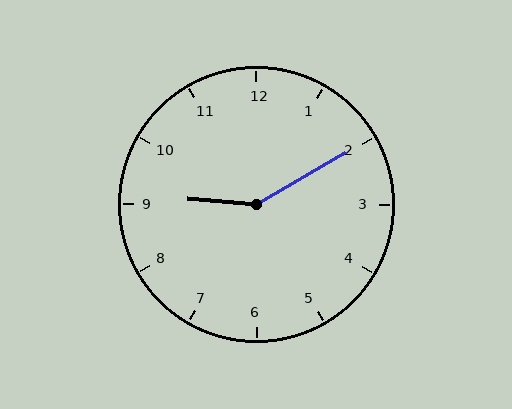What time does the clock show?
9:10.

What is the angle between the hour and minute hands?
Approximately 145 degrees.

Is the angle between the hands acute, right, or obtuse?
It is obtuse.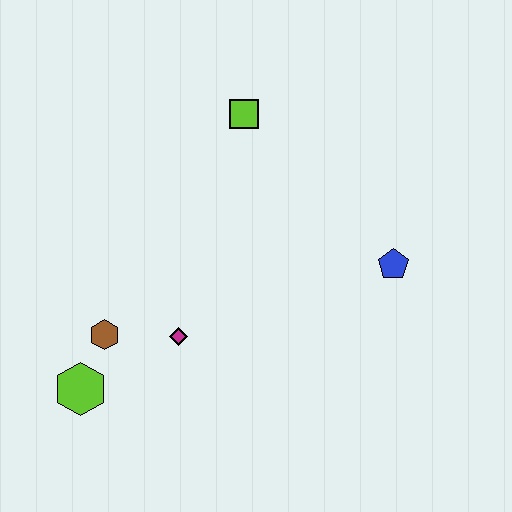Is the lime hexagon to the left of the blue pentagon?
Yes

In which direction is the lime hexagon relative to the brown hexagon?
The lime hexagon is below the brown hexagon.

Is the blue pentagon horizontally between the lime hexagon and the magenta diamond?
No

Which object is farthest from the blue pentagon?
The lime hexagon is farthest from the blue pentagon.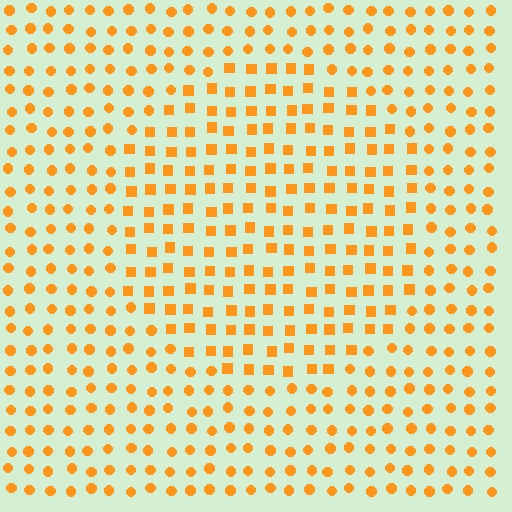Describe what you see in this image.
The image is filled with small orange elements arranged in a uniform grid. A circle-shaped region contains squares, while the surrounding area contains circles. The boundary is defined purely by the change in element shape.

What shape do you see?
I see a circle.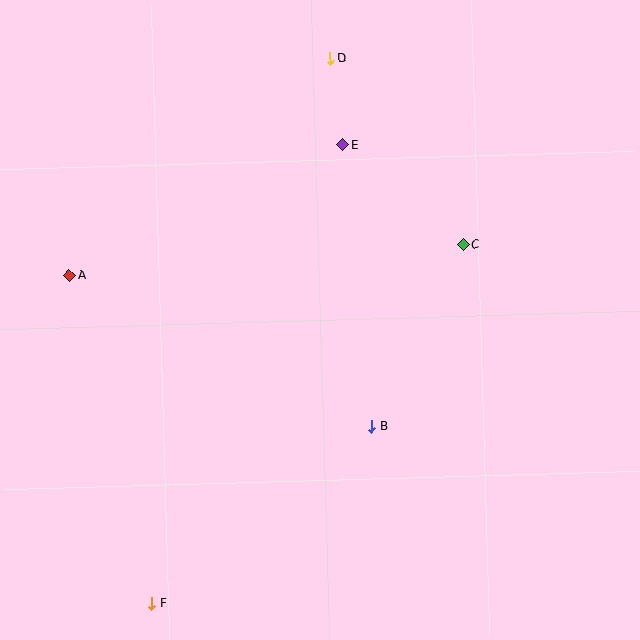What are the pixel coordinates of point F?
Point F is at (152, 603).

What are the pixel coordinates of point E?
Point E is at (343, 145).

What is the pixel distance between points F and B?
The distance between F and B is 282 pixels.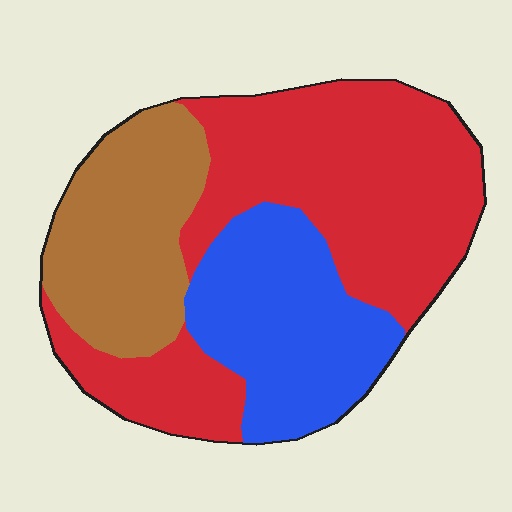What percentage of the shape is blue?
Blue covers roughly 25% of the shape.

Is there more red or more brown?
Red.